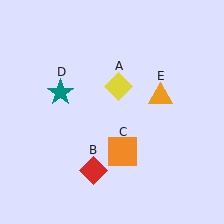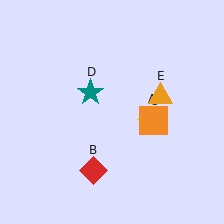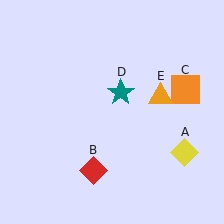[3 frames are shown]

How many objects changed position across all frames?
3 objects changed position: yellow diamond (object A), orange square (object C), teal star (object D).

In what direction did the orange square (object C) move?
The orange square (object C) moved up and to the right.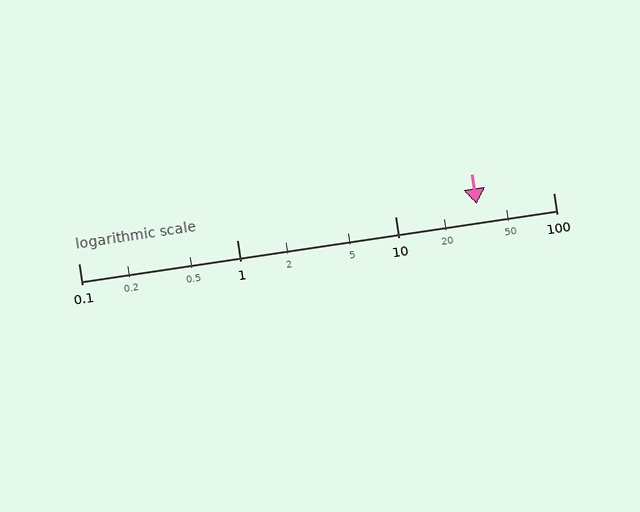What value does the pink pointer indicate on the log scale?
The pointer indicates approximately 33.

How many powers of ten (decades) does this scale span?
The scale spans 3 decades, from 0.1 to 100.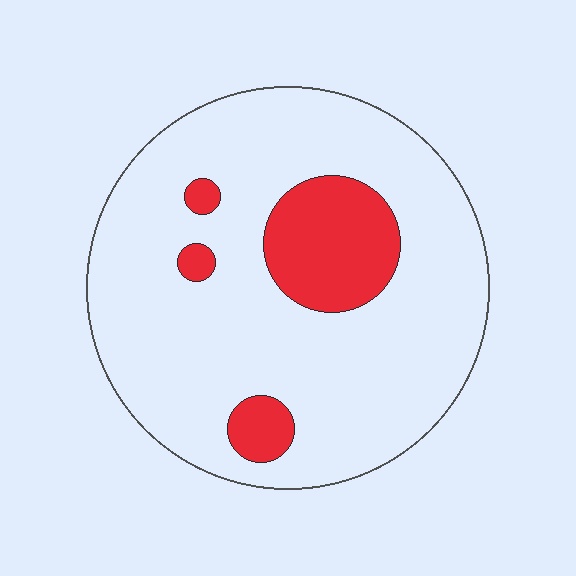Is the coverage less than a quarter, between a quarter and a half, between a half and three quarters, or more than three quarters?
Less than a quarter.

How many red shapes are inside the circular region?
4.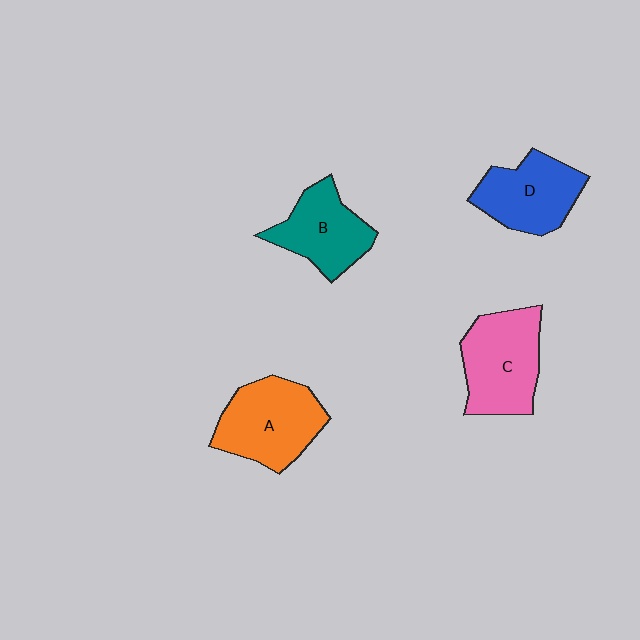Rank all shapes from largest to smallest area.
From largest to smallest: A (orange), C (pink), D (blue), B (teal).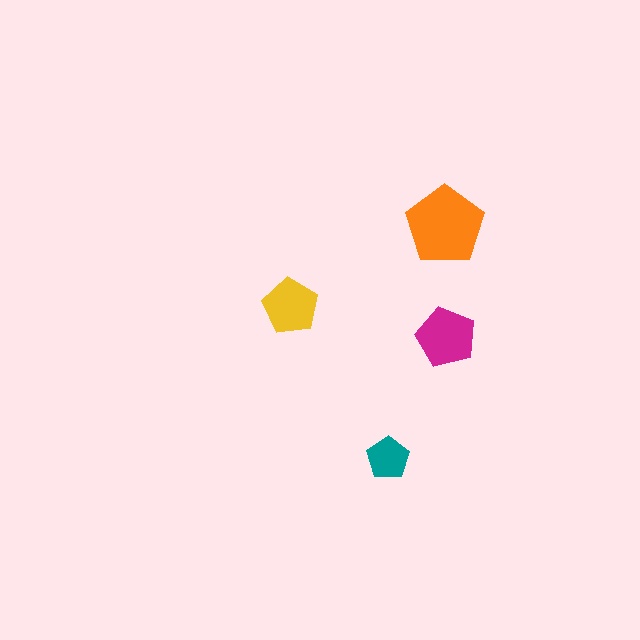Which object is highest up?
The orange pentagon is topmost.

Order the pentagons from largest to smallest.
the orange one, the magenta one, the yellow one, the teal one.